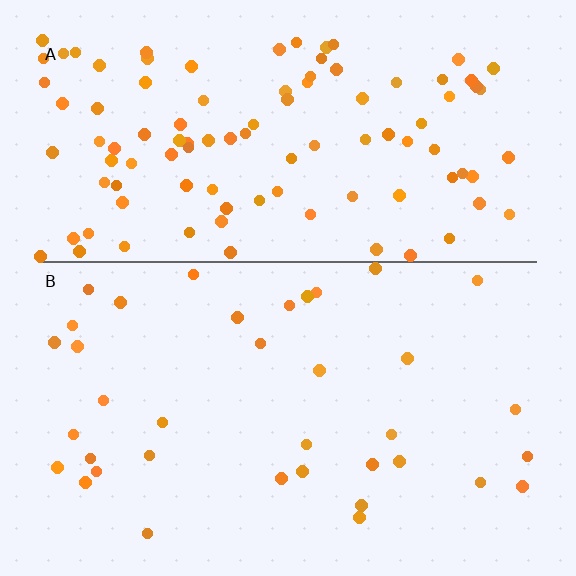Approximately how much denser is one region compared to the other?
Approximately 2.8× — region A over region B.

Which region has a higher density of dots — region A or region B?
A (the top).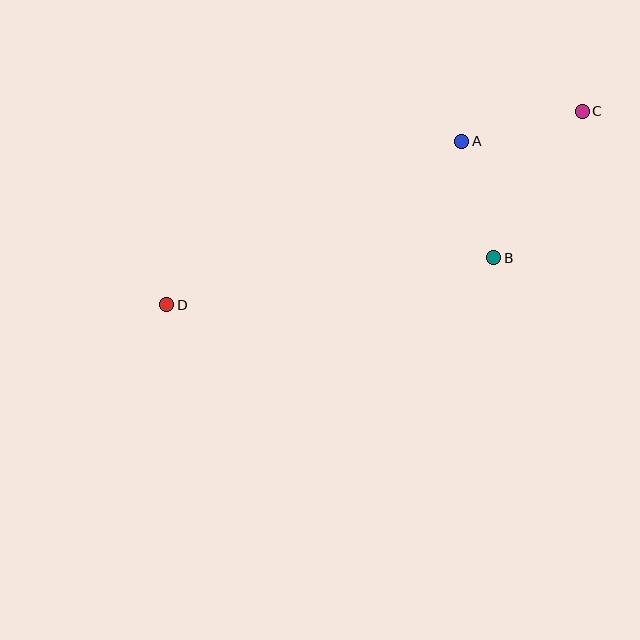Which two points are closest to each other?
Points A and B are closest to each other.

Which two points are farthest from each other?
Points C and D are farthest from each other.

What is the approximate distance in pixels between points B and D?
The distance between B and D is approximately 331 pixels.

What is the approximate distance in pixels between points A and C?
The distance between A and C is approximately 124 pixels.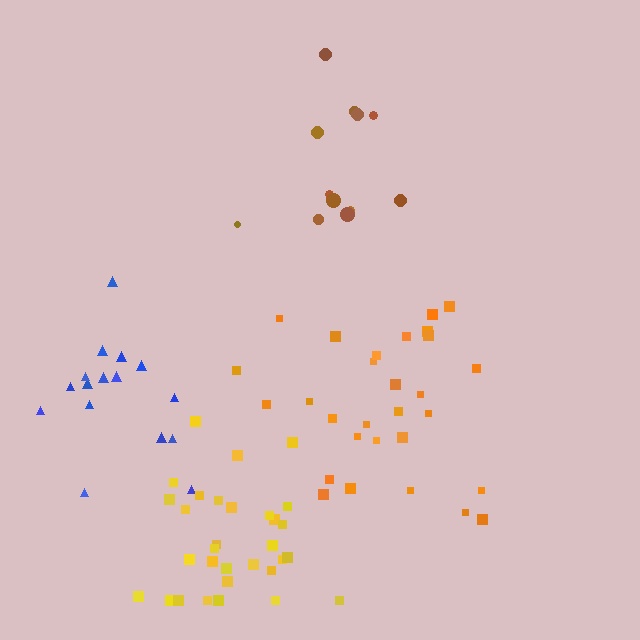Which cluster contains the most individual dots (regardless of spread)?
Yellow (31).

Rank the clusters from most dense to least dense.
yellow, orange, brown, blue.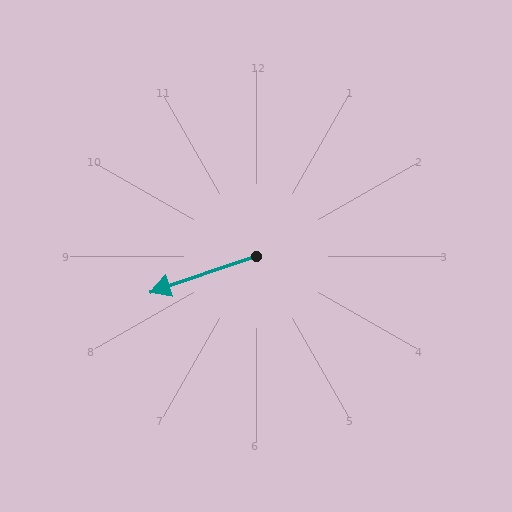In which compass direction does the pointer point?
West.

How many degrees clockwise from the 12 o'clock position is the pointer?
Approximately 251 degrees.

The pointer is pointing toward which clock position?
Roughly 8 o'clock.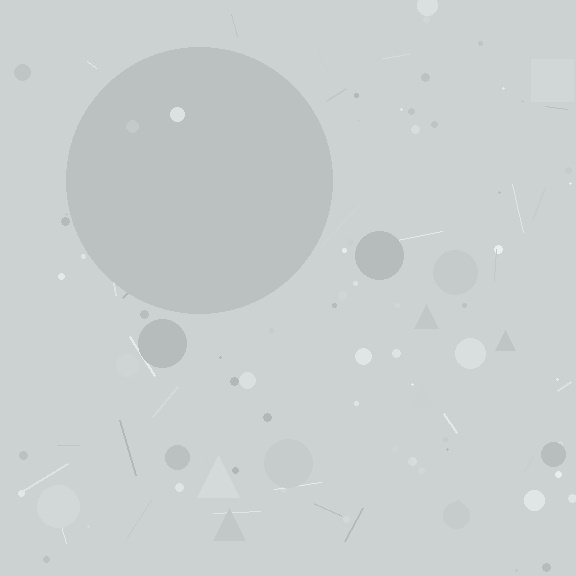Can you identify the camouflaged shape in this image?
The camouflaged shape is a circle.